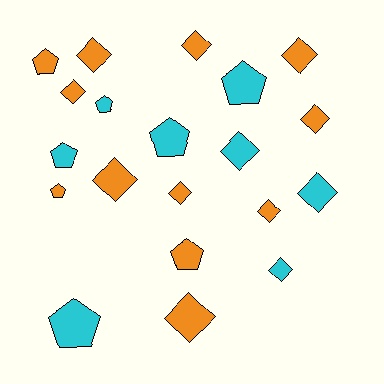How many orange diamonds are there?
There are 9 orange diamonds.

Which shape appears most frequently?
Diamond, with 12 objects.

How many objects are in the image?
There are 20 objects.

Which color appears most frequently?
Orange, with 12 objects.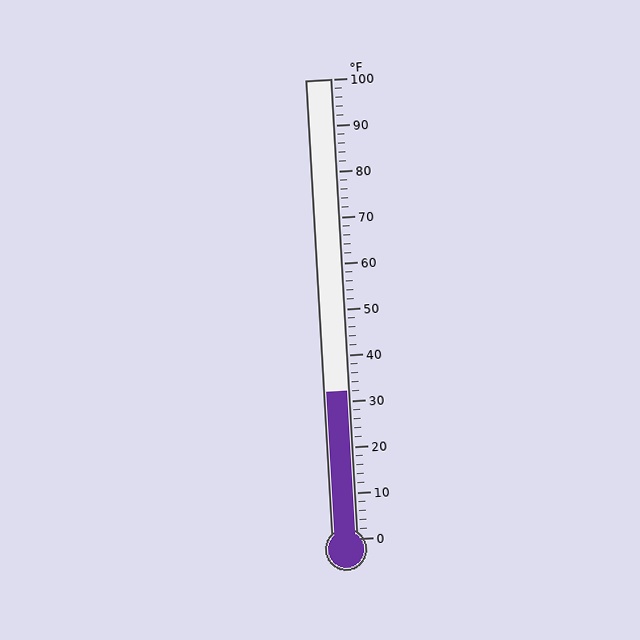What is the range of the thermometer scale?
The thermometer scale ranges from 0°F to 100°F.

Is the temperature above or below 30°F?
The temperature is above 30°F.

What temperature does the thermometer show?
The thermometer shows approximately 32°F.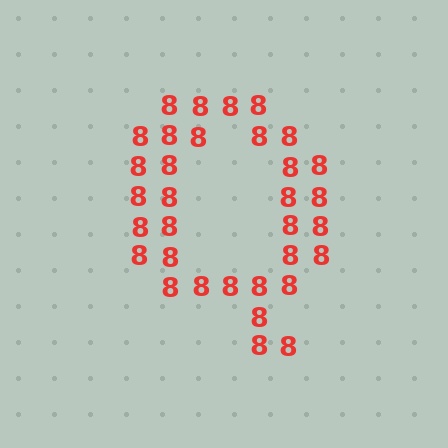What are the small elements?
The small elements are digit 8's.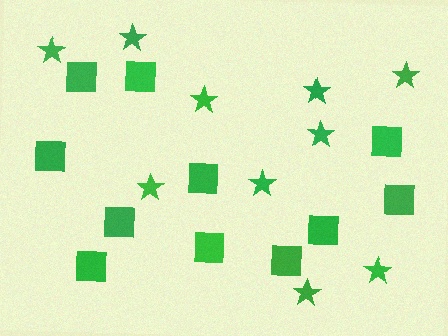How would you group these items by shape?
There are 2 groups: one group of stars (10) and one group of squares (11).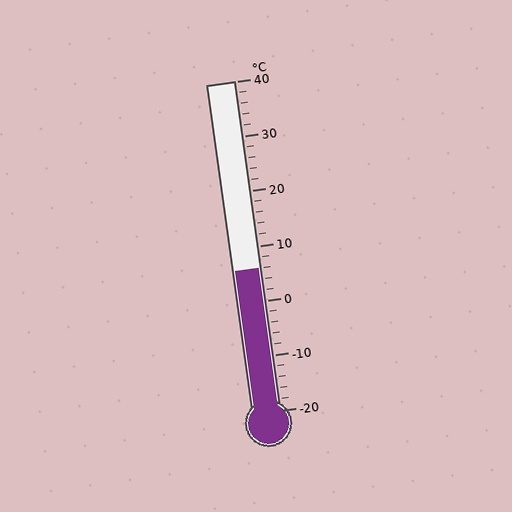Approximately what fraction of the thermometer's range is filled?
The thermometer is filled to approximately 45% of its range.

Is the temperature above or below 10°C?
The temperature is below 10°C.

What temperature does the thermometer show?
The thermometer shows approximately 6°C.